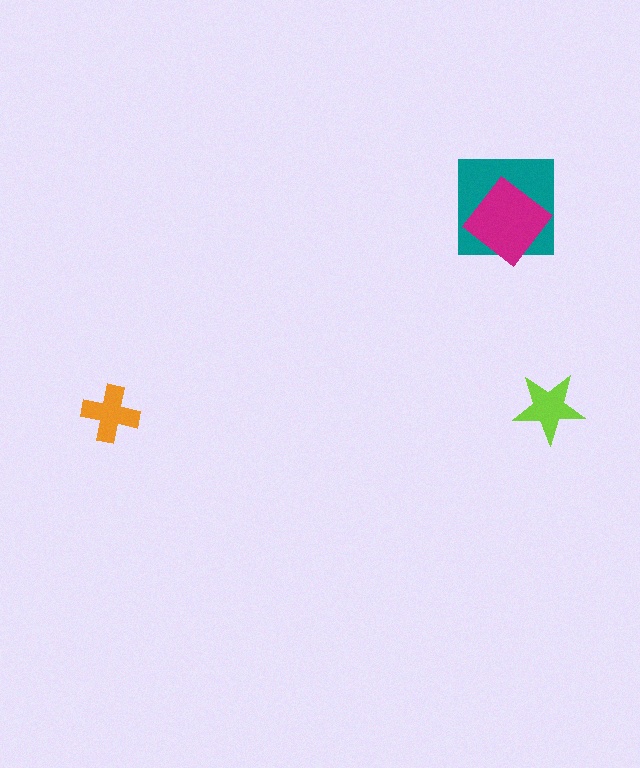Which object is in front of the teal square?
The magenta diamond is in front of the teal square.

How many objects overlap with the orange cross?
0 objects overlap with the orange cross.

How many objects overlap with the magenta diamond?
1 object overlaps with the magenta diamond.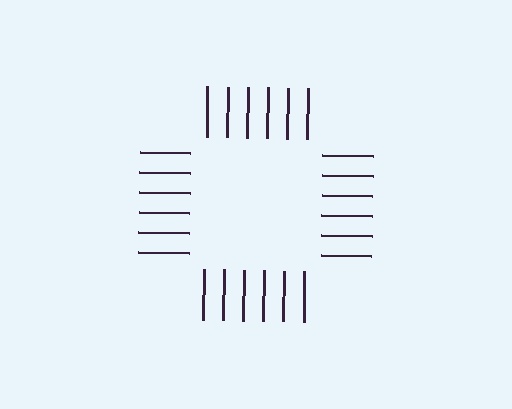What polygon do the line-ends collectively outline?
An illusory square — the line segments terminate on its edges but no continuous stroke is drawn.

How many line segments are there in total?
24 — 6 along each of the 4 edges.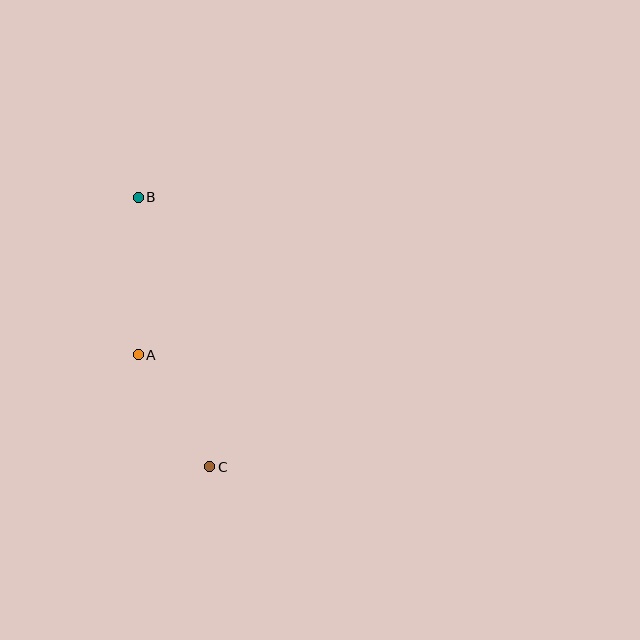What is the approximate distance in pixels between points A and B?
The distance between A and B is approximately 157 pixels.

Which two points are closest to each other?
Points A and C are closest to each other.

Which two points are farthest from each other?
Points B and C are farthest from each other.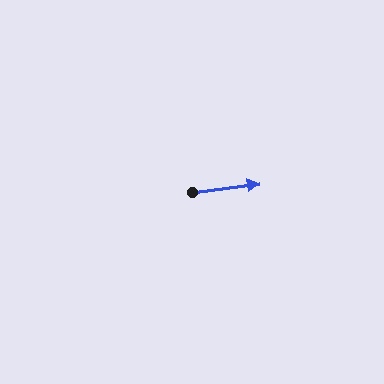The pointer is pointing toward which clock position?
Roughly 3 o'clock.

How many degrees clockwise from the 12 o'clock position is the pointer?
Approximately 83 degrees.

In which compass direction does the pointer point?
East.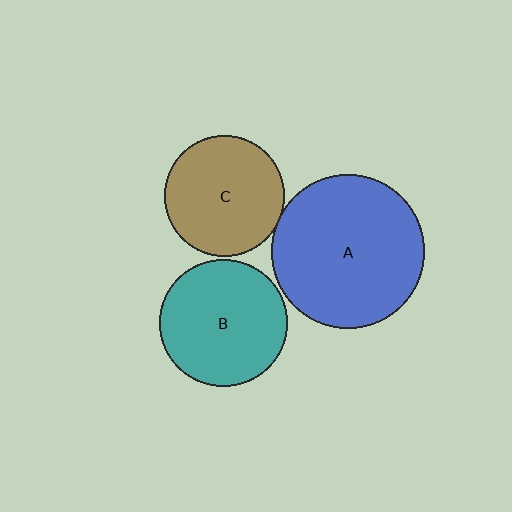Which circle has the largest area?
Circle A (blue).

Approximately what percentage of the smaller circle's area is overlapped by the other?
Approximately 5%.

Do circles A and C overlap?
Yes.